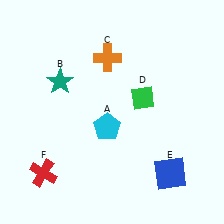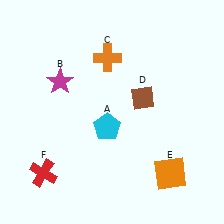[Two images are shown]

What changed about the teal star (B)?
In Image 1, B is teal. In Image 2, it changed to magenta.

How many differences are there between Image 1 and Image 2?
There are 3 differences between the two images.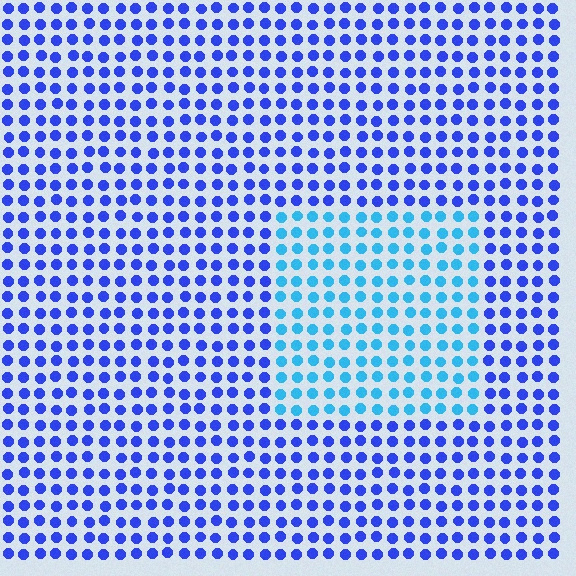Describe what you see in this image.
The image is filled with small blue elements in a uniform arrangement. A rectangle-shaped region is visible where the elements are tinted to a slightly different hue, forming a subtle color boundary.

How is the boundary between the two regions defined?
The boundary is defined purely by a slight shift in hue (about 38 degrees). Spacing, size, and orientation are identical on both sides.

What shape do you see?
I see a rectangle.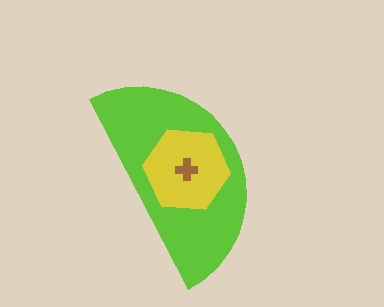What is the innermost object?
The brown cross.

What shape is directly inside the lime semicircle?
The yellow hexagon.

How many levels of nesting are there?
3.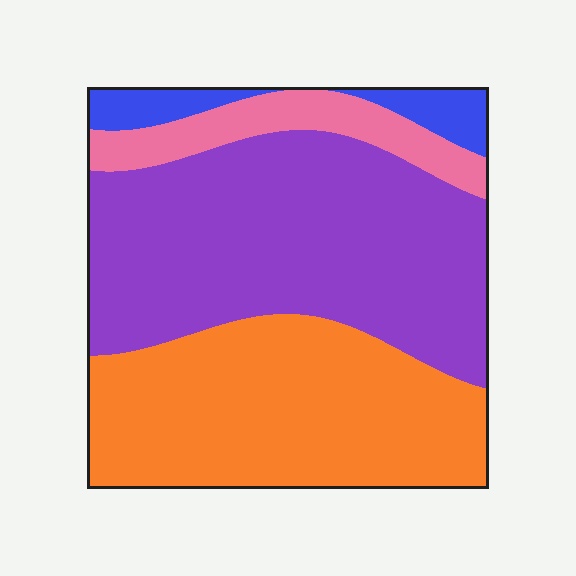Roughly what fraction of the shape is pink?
Pink covers roughly 10% of the shape.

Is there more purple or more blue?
Purple.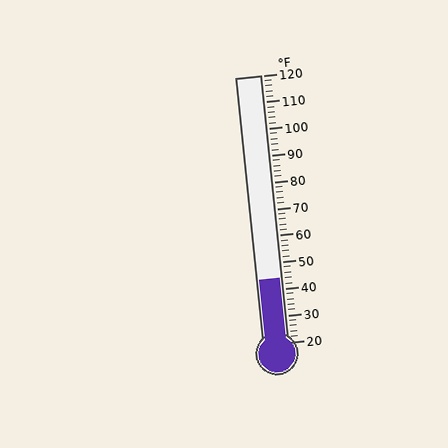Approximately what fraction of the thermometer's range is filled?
The thermometer is filled to approximately 25% of its range.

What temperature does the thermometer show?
The thermometer shows approximately 44°F.